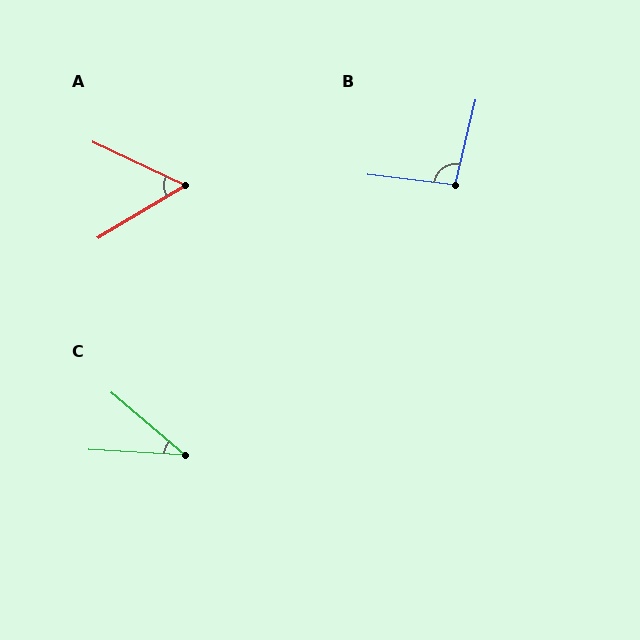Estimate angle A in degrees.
Approximately 56 degrees.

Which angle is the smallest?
C, at approximately 37 degrees.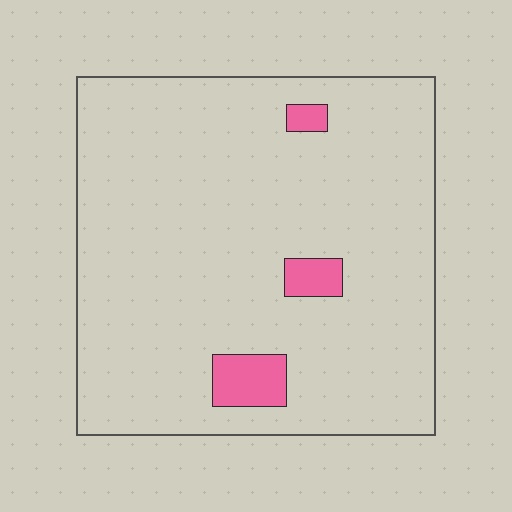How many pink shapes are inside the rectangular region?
3.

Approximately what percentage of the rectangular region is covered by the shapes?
Approximately 5%.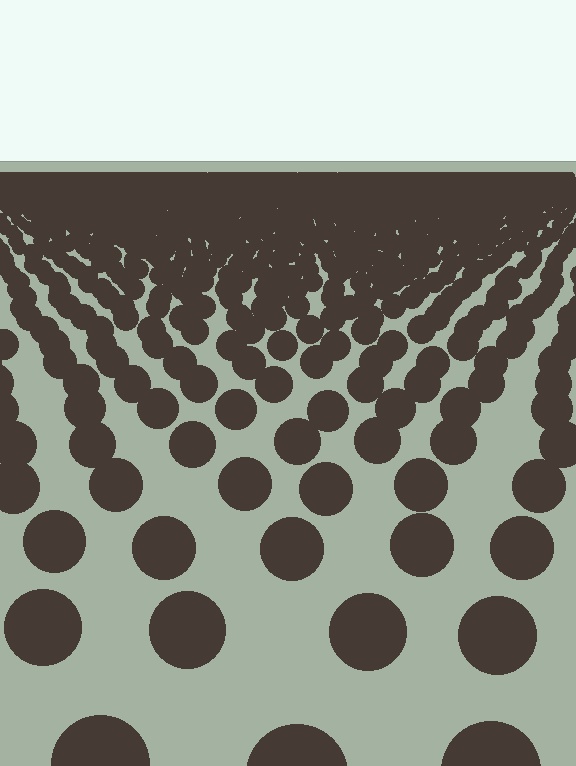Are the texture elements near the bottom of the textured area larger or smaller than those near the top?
Larger. Near the bottom, elements are closer to the viewer and appear at a bigger on-screen size.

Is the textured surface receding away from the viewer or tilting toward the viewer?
The surface is receding away from the viewer. Texture elements get smaller and denser toward the top.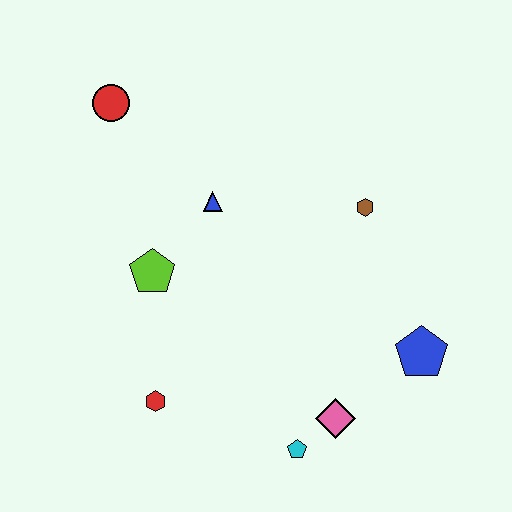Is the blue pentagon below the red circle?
Yes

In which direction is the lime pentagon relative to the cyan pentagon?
The lime pentagon is above the cyan pentagon.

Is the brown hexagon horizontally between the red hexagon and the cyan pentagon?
No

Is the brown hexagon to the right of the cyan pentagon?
Yes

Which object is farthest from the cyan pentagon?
The red circle is farthest from the cyan pentagon.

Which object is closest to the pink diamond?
The cyan pentagon is closest to the pink diamond.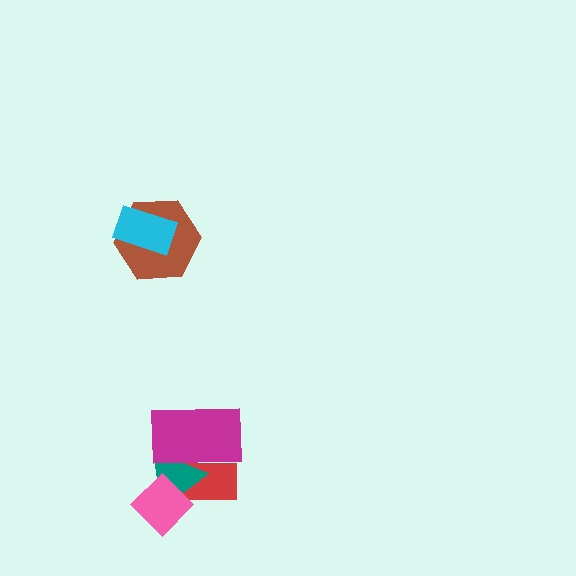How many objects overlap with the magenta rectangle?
2 objects overlap with the magenta rectangle.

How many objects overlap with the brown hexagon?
1 object overlaps with the brown hexagon.